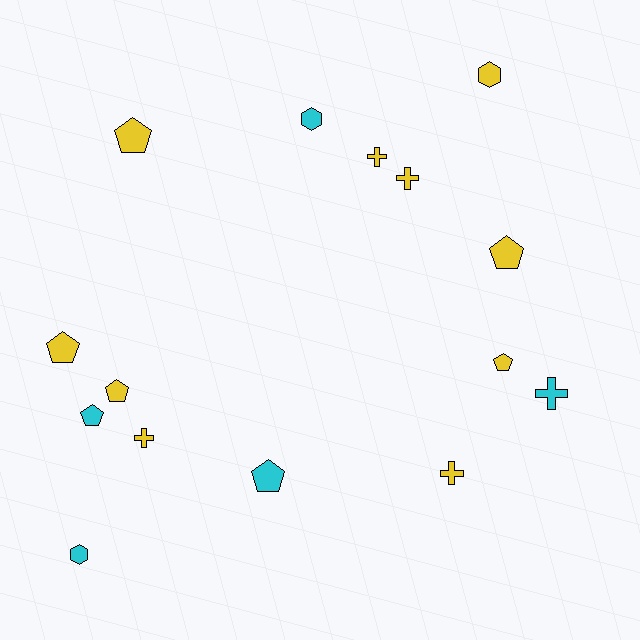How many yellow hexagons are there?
There is 1 yellow hexagon.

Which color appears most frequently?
Yellow, with 10 objects.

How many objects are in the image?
There are 15 objects.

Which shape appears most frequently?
Pentagon, with 7 objects.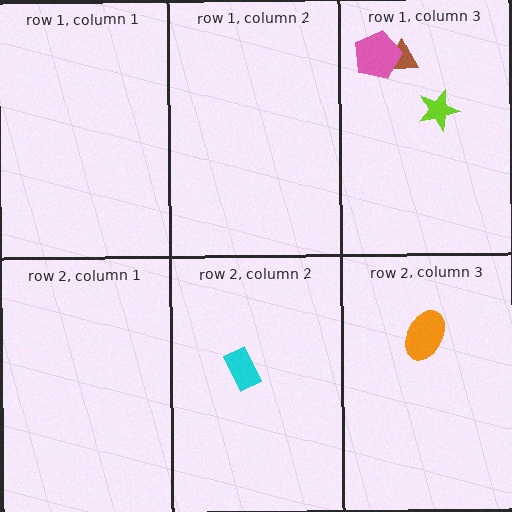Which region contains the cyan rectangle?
The row 2, column 2 region.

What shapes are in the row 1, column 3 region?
The brown triangle, the pink pentagon, the lime star.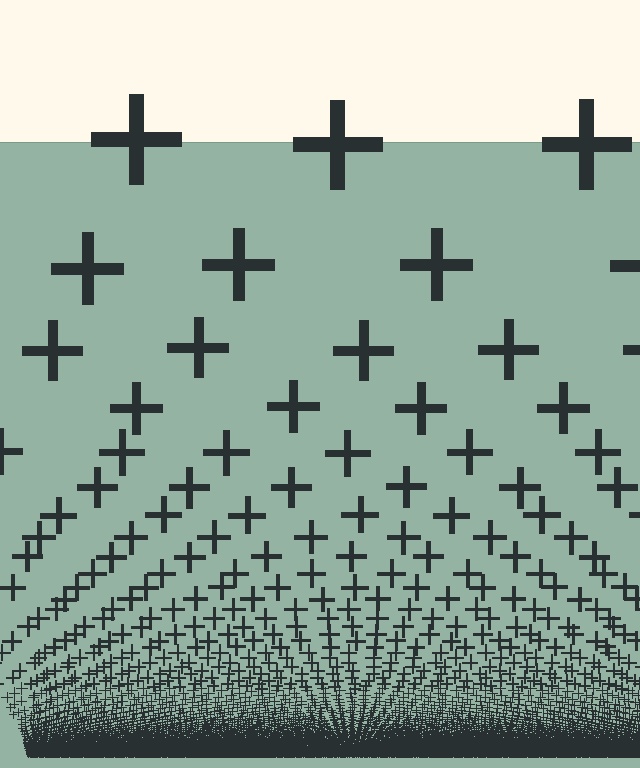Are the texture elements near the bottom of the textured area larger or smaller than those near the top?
Smaller. The gradient is inverted — elements near the bottom are smaller and denser.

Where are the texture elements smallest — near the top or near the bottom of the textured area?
Near the bottom.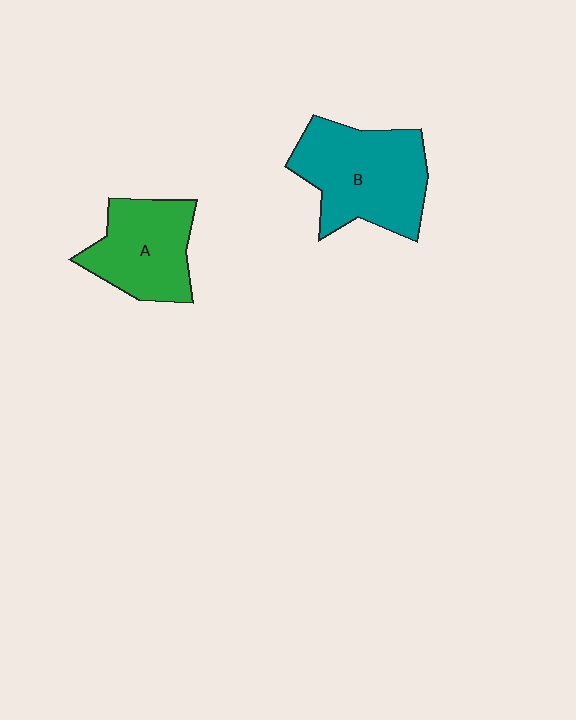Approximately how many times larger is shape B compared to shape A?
Approximately 1.3 times.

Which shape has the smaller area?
Shape A (green).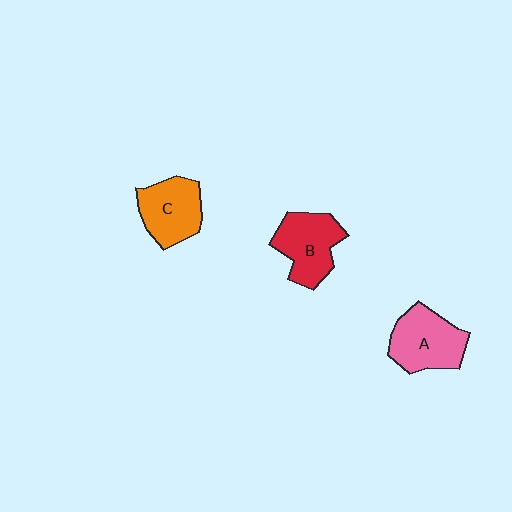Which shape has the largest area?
Shape A (pink).